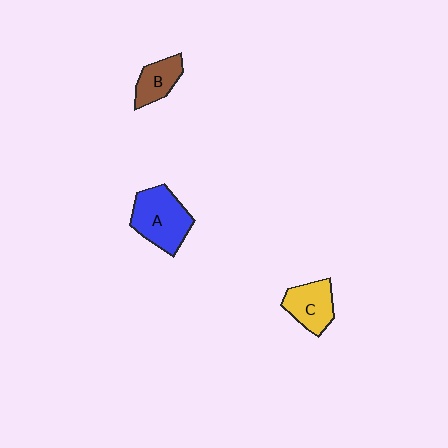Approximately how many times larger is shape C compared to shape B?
Approximately 1.2 times.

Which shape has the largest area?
Shape A (blue).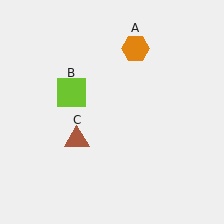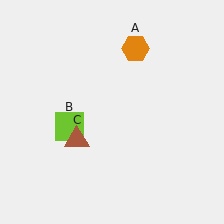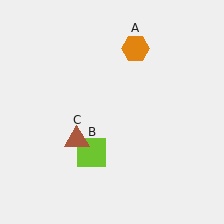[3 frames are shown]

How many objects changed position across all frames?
1 object changed position: lime square (object B).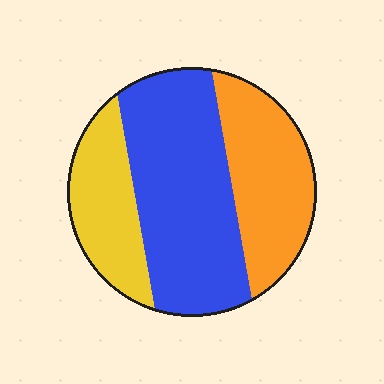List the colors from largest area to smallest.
From largest to smallest: blue, orange, yellow.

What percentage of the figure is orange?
Orange takes up between a sixth and a third of the figure.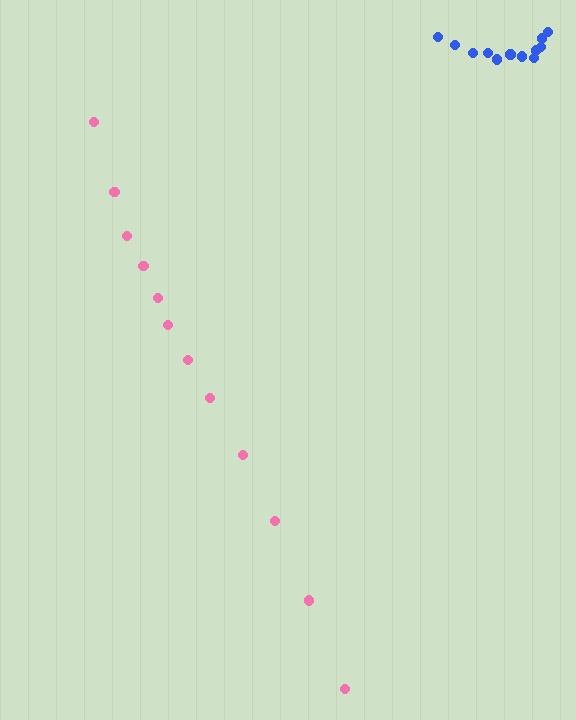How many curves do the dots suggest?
There are 2 distinct paths.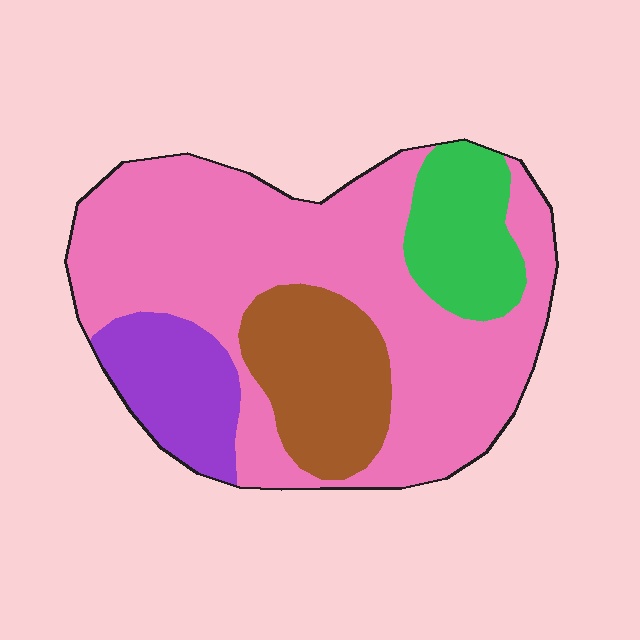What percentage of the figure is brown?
Brown covers around 15% of the figure.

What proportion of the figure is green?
Green takes up about one eighth (1/8) of the figure.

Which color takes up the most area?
Pink, at roughly 60%.